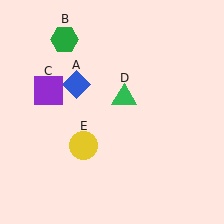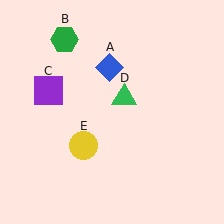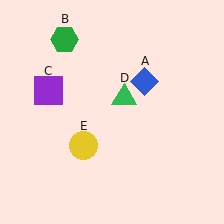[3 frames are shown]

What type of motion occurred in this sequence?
The blue diamond (object A) rotated clockwise around the center of the scene.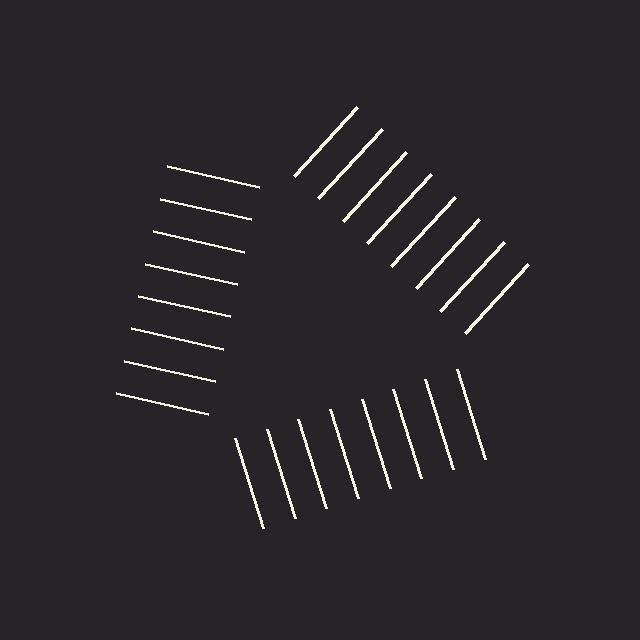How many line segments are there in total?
24 — 8 along each of the 3 edges.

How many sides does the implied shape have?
3 sides — the line-ends trace a triangle.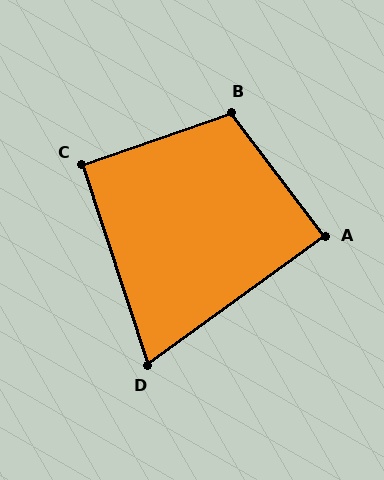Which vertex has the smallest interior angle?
D, at approximately 72 degrees.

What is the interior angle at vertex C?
Approximately 91 degrees (approximately right).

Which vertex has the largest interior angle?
B, at approximately 108 degrees.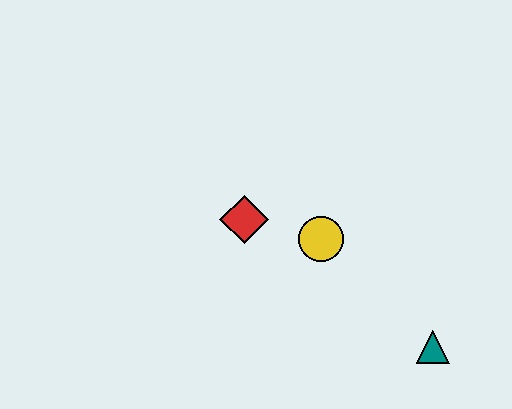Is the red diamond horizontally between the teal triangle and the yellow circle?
No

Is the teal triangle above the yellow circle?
No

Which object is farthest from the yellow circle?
The teal triangle is farthest from the yellow circle.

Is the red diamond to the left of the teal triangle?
Yes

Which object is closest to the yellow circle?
The red diamond is closest to the yellow circle.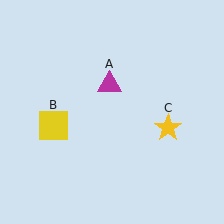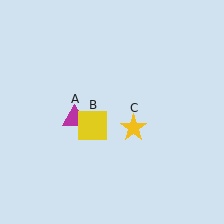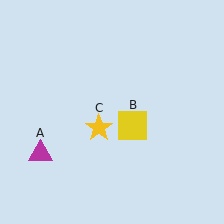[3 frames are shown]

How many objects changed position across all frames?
3 objects changed position: magenta triangle (object A), yellow square (object B), yellow star (object C).